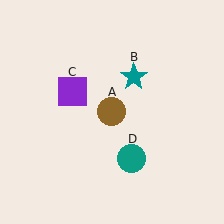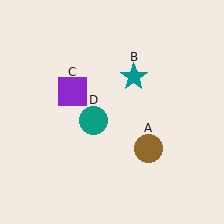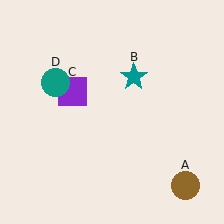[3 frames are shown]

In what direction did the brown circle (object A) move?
The brown circle (object A) moved down and to the right.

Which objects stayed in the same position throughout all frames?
Teal star (object B) and purple square (object C) remained stationary.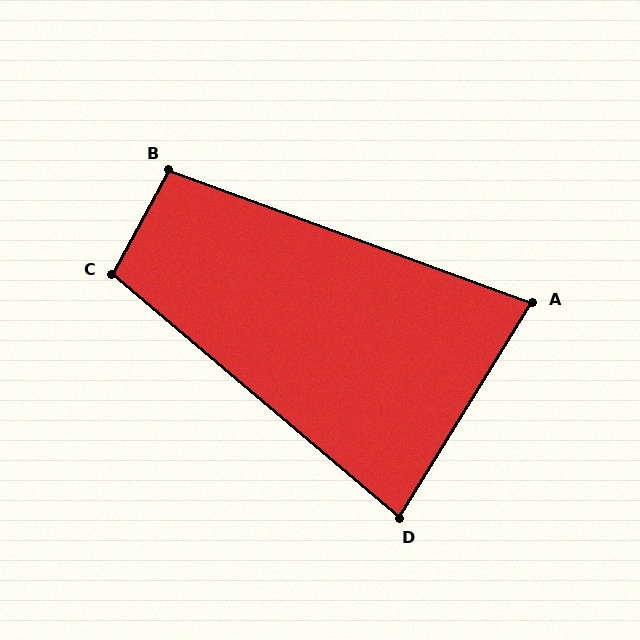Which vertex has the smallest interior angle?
A, at approximately 78 degrees.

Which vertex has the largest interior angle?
C, at approximately 102 degrees.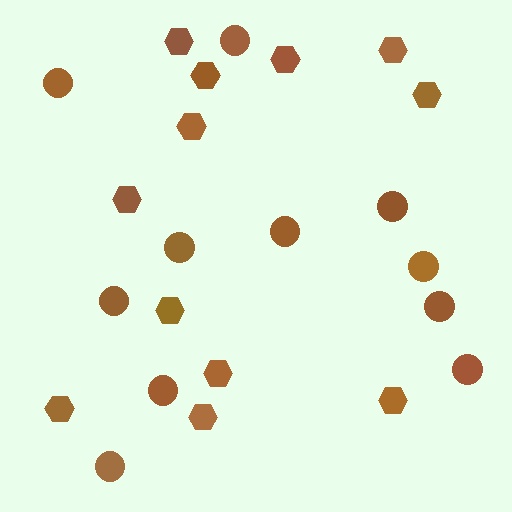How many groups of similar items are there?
There are 2 groups: one group of circles (11) and one group of hexagons (12).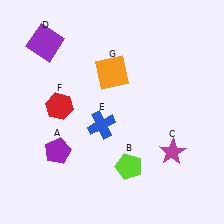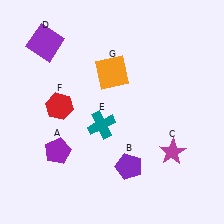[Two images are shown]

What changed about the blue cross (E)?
In Image 1, E is blue. In Image 2, it changed to teal.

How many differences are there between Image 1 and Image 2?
There are 2 differences between the two images.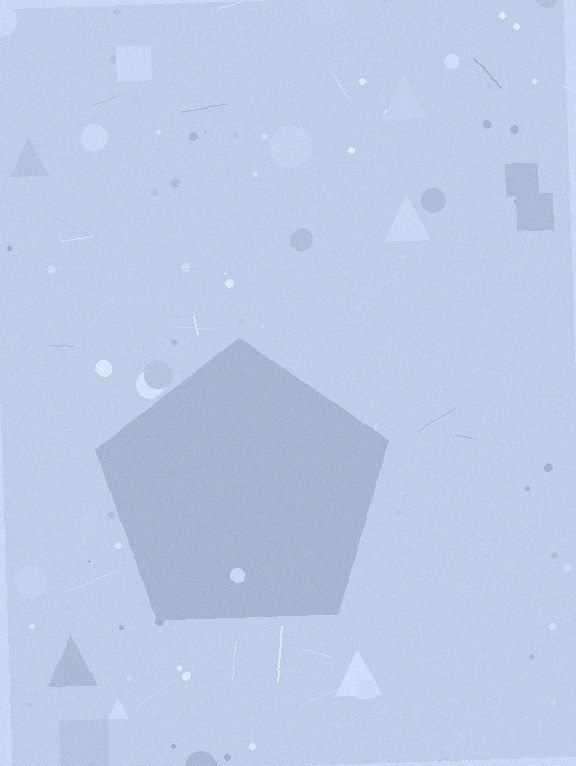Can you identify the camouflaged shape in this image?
The camouflaged shape is a pentagon.